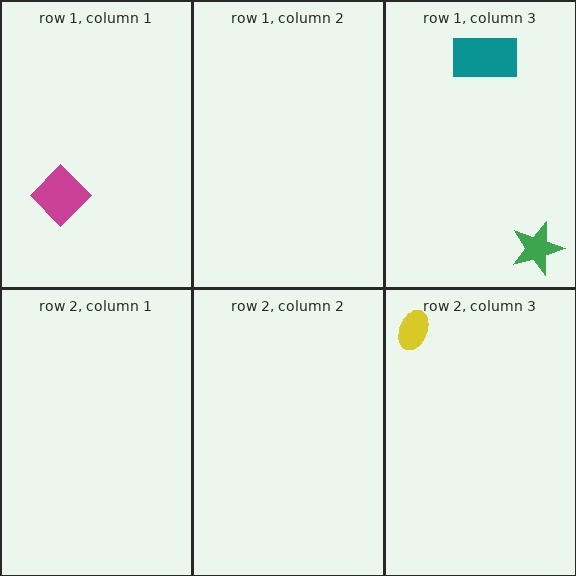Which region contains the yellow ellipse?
The row 2, column 3 region.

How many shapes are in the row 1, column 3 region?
2.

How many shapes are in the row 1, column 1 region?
1.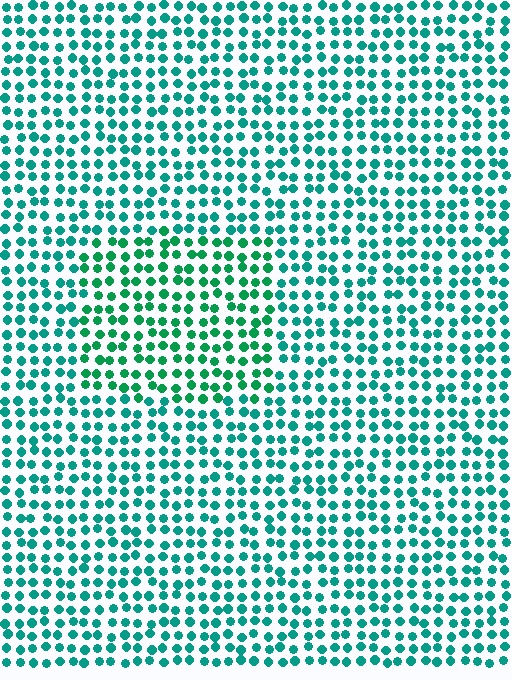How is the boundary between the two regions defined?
The boundary is defined purely by a slight shift in hue (about 23 degrees). Spacing, size, and orientation are identical on both sides.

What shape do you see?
I see a rectangle.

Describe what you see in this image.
The image is filled with small teal elements in a uniform arrangement. A rectangle-shaped region is visible where the elements are tinted to a slightly different hue, forming a subtle color boundary.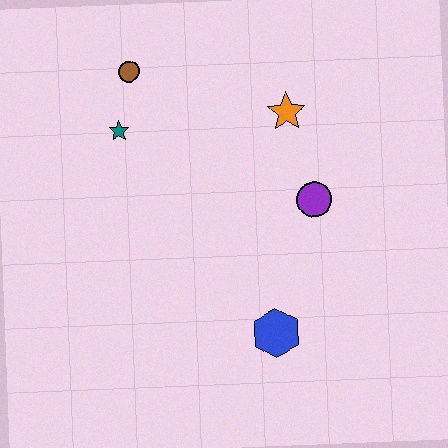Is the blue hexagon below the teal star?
Yes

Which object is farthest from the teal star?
The blue hexagon is farthest from the teal star.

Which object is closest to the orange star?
The purple circle is closest to the orange star.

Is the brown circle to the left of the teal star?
No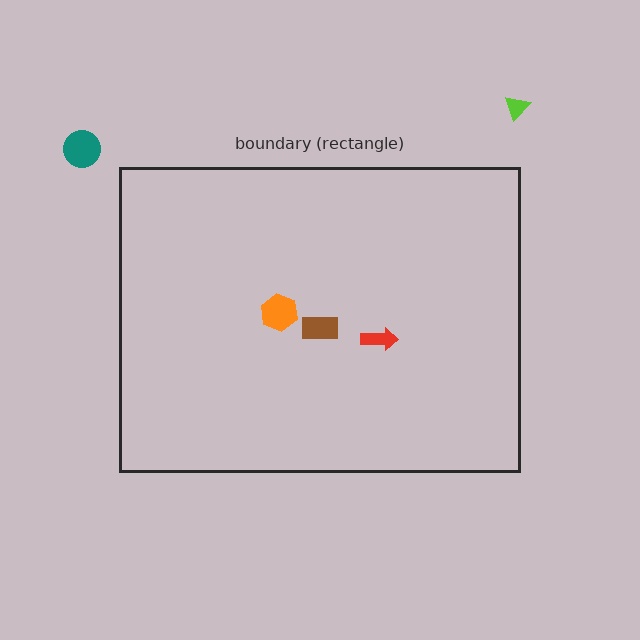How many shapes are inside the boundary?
3 inside, 2 outside.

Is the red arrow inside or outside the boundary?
Inside.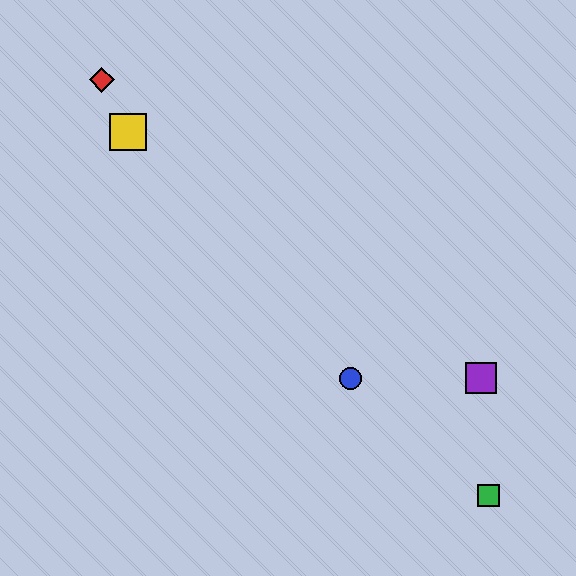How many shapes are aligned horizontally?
2 shapes (the blue circle, the purple square) are aligned horizontally.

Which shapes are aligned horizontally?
The blue circle, the purple square are aligned horizontally.